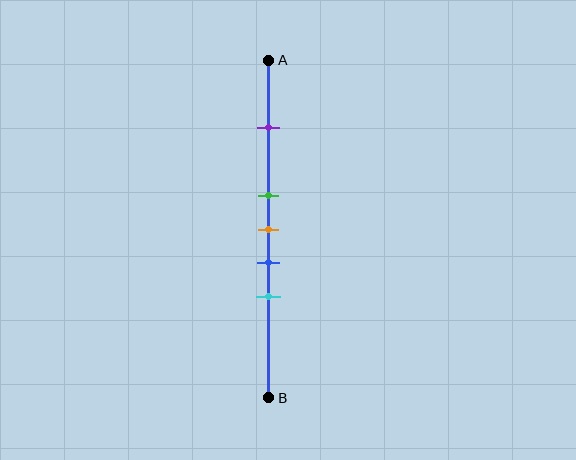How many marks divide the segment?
There are 5 marks dividing the segment.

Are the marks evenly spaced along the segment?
No, the marks are not evenly spaced.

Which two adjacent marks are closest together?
The green and orange marks are the closest adjacent pair.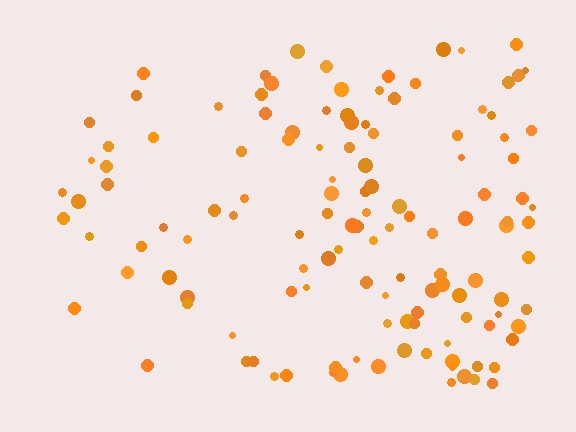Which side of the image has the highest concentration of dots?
The right.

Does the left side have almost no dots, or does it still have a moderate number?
Still a moderate number, just noticeably fewer than the right.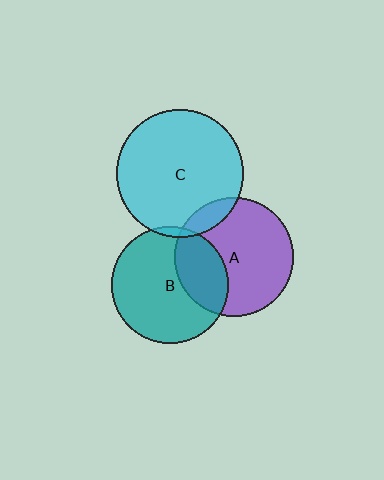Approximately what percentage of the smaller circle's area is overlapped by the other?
Approximately 10%.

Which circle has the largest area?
Circle C (cyan).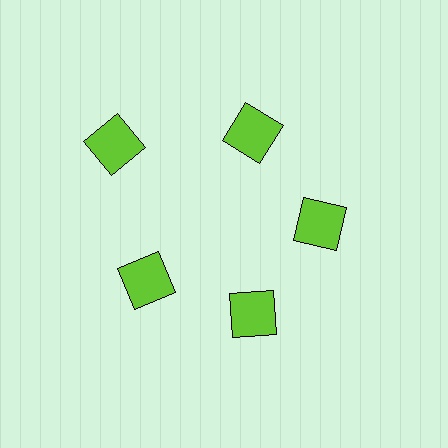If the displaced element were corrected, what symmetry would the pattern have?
It would have 5-fold rotational symmetry — the pattern would map onto itself every 72 degrees.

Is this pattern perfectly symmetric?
No. The 5 lime squares are arranged in a ring, but one element near the 10 o'clock position is pushed outward from the center, breaking the 5-fold rotational symmetry.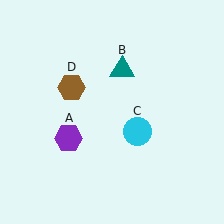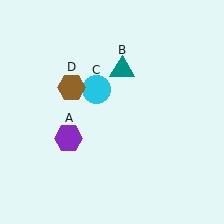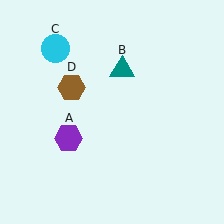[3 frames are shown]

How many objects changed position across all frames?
1 object changed position: cyan circle (object C).